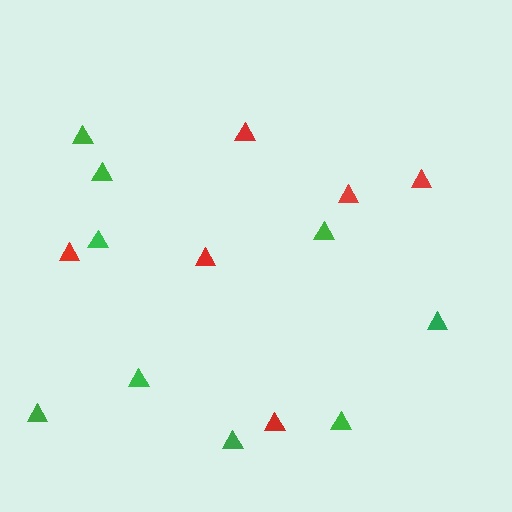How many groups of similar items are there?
There are 2 groups: one group of red triangles (6) and one group of green triangles (9).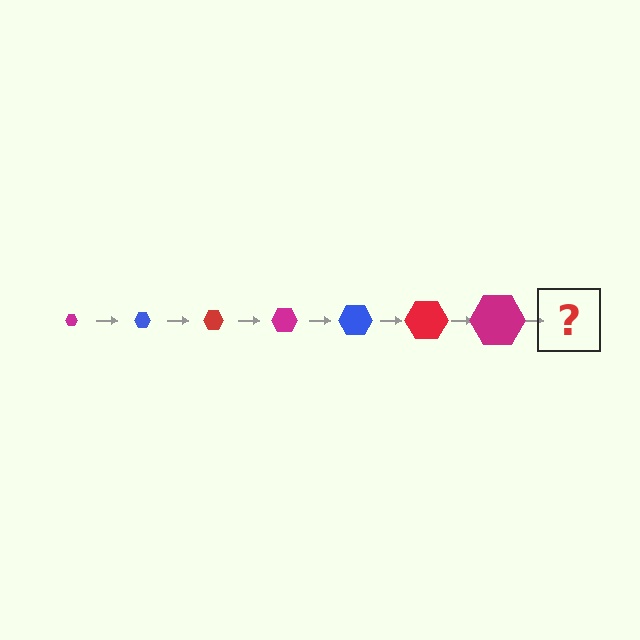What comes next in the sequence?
The next element should be a blue hexagon, larger than the previous one.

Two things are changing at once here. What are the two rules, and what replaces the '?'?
The two rules are that the hexagon grows larger each step and the color cycles through magenta, blue, and red. The '?' should be a blue hexagon, larger than the previous one.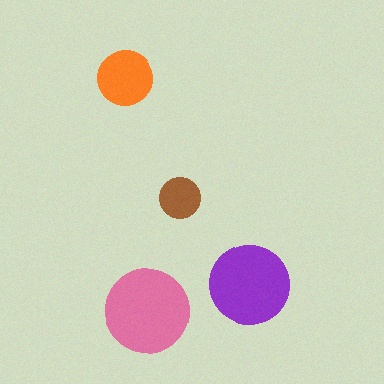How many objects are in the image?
There are 4 objects in the image.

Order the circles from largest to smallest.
the pink one, the purple one, the orange one, the brown one.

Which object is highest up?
The orange circle is topmost.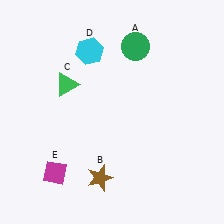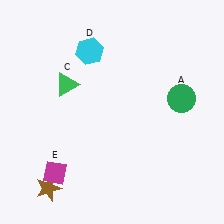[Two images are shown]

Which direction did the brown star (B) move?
The brown star (B) moved left.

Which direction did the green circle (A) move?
The green circle (A) moved down.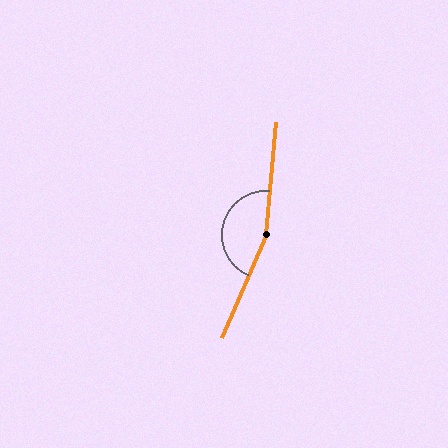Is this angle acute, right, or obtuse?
It is obtuse.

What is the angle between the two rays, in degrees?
Approximately 162 degrees.